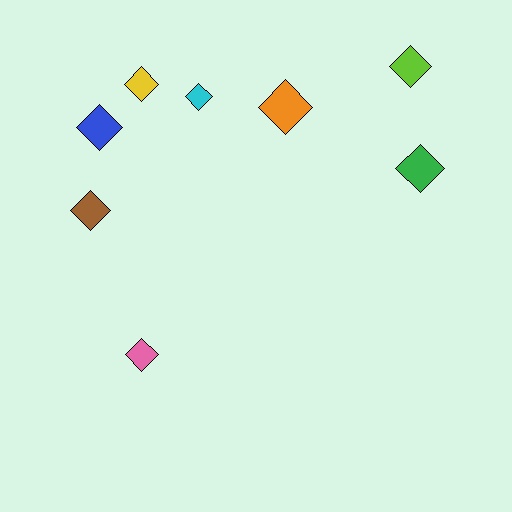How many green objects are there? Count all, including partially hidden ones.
There is 1 green object.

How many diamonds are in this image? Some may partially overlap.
There are 8 diamonds.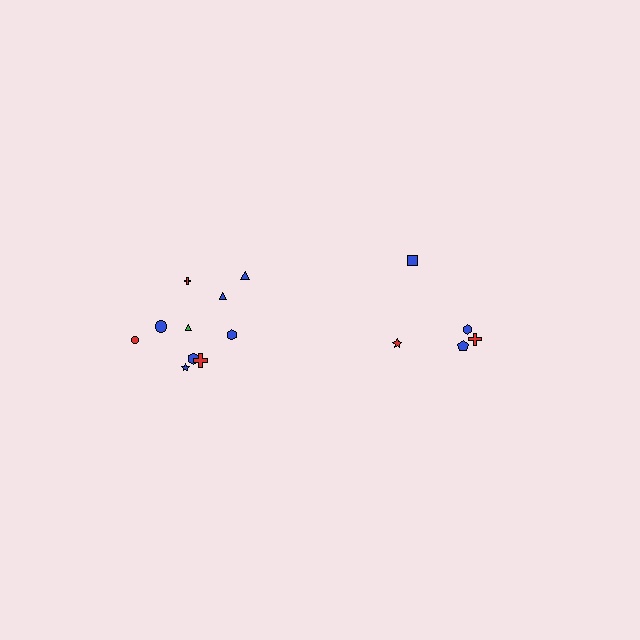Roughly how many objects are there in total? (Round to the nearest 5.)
Roughly 15 objects in total.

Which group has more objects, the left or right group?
The left group.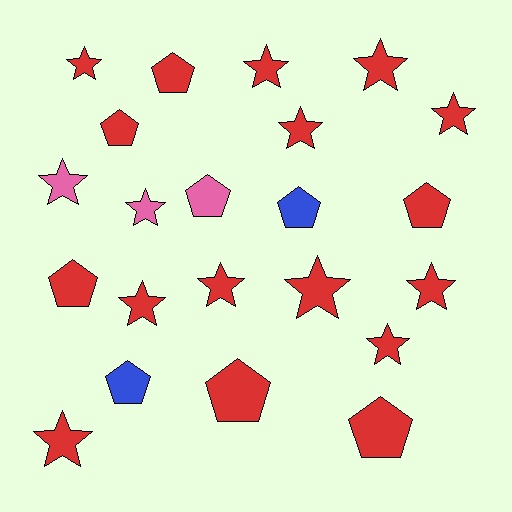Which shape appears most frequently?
Star, with 13 objects.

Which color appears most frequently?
Red, with 17 objects.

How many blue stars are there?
There are no blue stars.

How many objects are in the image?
There are 22 objects.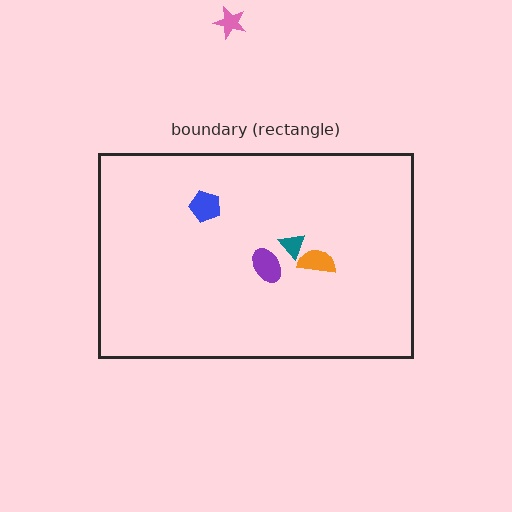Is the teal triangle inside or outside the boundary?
Inside.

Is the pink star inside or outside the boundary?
Outside.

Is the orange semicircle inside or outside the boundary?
Inside.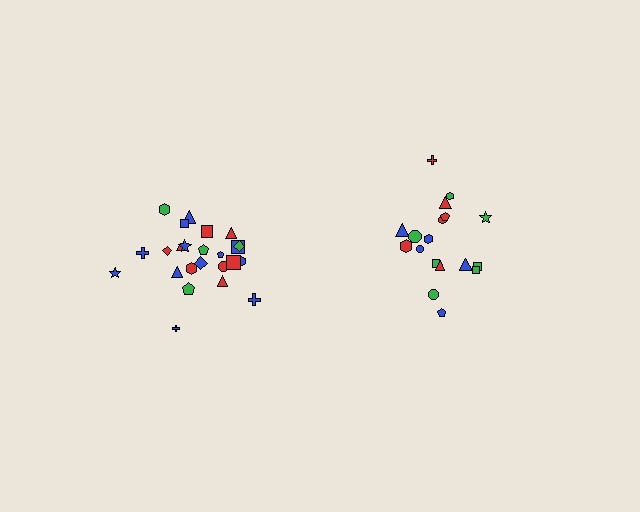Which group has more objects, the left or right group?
The left group.